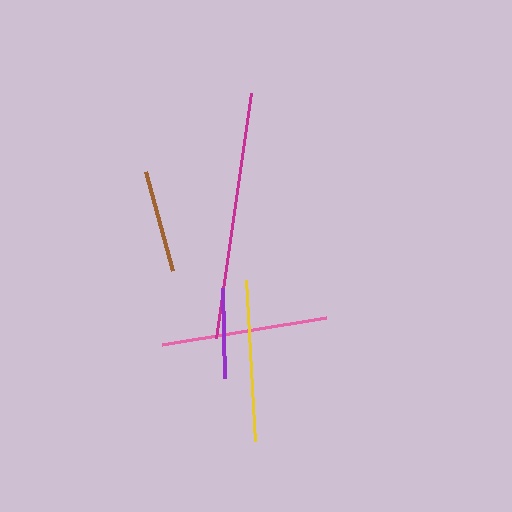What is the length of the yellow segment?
The yellow segment is approximately 161 pixels long.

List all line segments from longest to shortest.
From longest to shortest: magenta, pink, yellow, brown, purple.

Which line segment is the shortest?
The purple line is the shortest at approximately 90 pixels.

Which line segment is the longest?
The magenta line is the longest at approximately 247 pixels.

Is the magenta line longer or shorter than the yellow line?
The magenta line is longer than the yellow line.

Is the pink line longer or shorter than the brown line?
The pink line is longer than the brown line.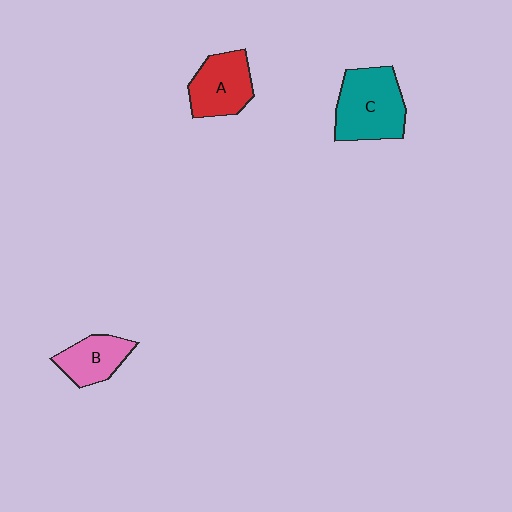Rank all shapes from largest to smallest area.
From largest to smallest: C (teal), A (red), B (pink).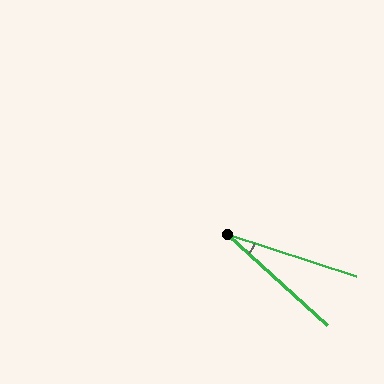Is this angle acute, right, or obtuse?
It is acute.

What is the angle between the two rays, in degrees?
Approximately 24 degrees.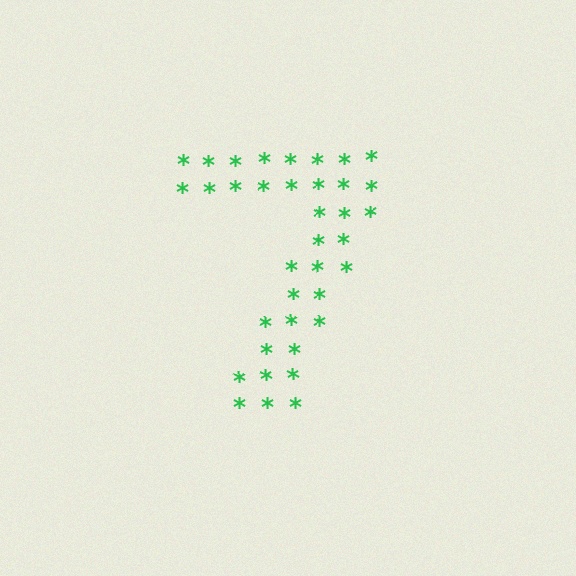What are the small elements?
The small elements are asterisks.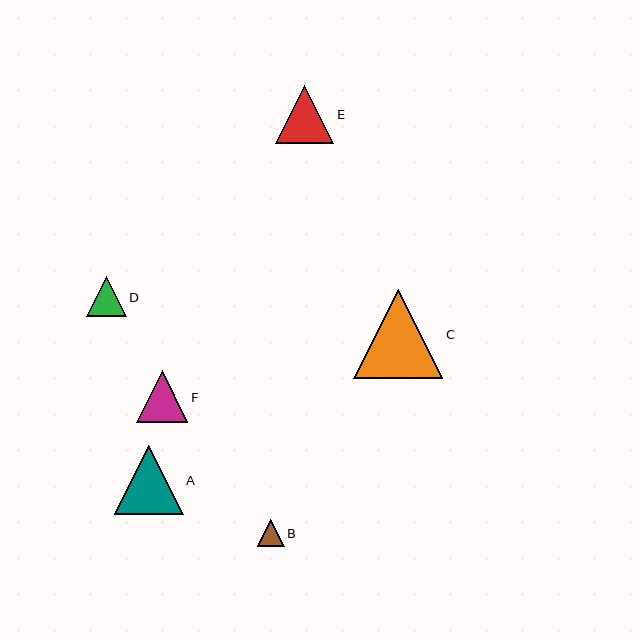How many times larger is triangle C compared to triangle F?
Triangle C is approximately 1.7 times the size of triangle F.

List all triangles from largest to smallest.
From largest to smallest: C, A, E, F, D, B.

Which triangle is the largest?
Triangle C is the largest with a size of approximately 89 pixels.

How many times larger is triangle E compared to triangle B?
Triangle E is approximately 2.2 times the size of triangle B.